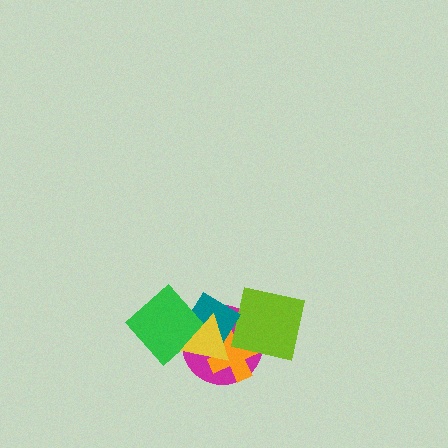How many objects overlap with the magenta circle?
5 objects overlap with the magenta circle.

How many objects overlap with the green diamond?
3 objects overlap with the green diamond.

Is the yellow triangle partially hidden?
No, no other shape covers it.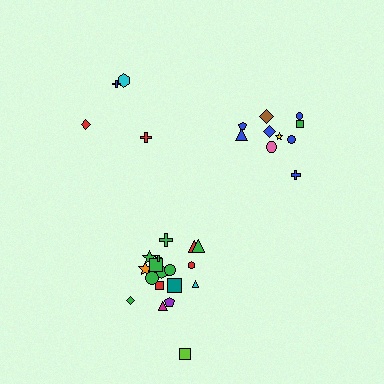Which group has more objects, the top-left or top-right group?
The top-right group.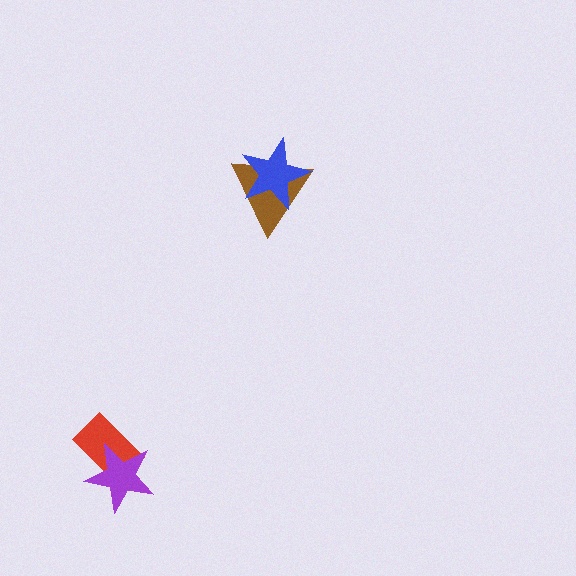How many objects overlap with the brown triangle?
1 object overlaps with the brown triangle.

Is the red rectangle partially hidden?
Yes, it is partially covered by another shape.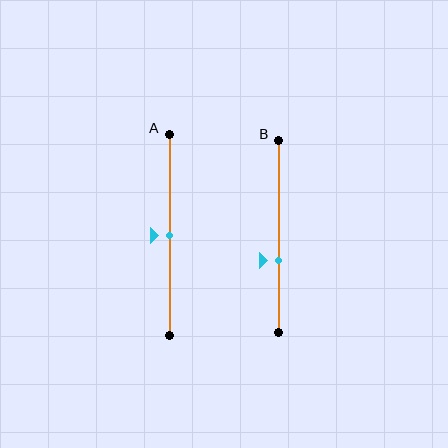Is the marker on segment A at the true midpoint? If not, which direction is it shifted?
Yes, the marker on segment A is at the true midpoint.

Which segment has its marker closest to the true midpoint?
Segment A has its marker closest to the true midpoint.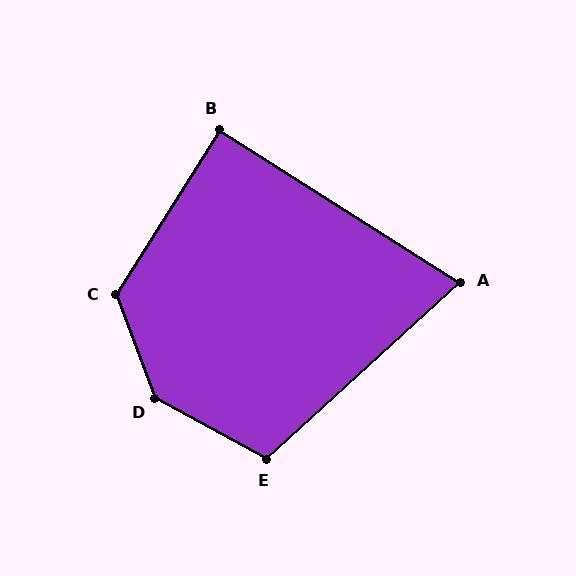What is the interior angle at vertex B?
Approximately 90 degrees (approximately right).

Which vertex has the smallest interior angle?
A, at approximately 75 degrees.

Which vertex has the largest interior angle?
D, at approximately 140 degrees.